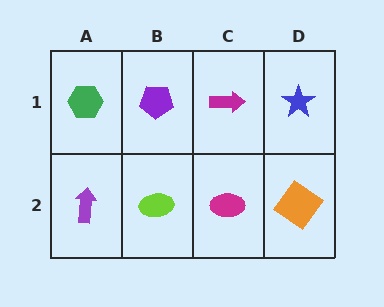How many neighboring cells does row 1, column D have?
2.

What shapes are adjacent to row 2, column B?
A purple pentagon (row 1, column B), a purple arrow (row 2, column A), a magenta ellipse (row 2, column C).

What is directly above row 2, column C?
A magenta arrow.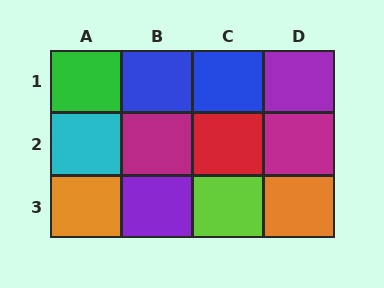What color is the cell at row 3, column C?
Lime.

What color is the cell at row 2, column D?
Magenta.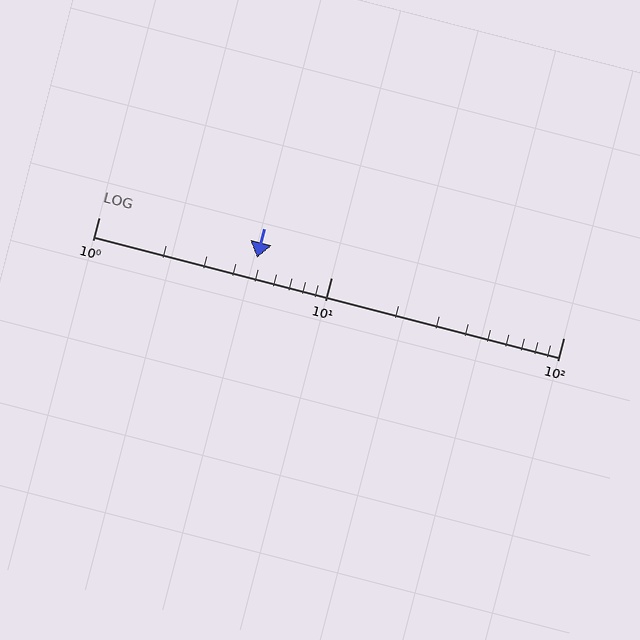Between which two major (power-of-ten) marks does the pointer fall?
The pointer is between 1 and 10.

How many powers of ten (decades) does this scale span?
The scale spans 2 decades, from 1 to 100.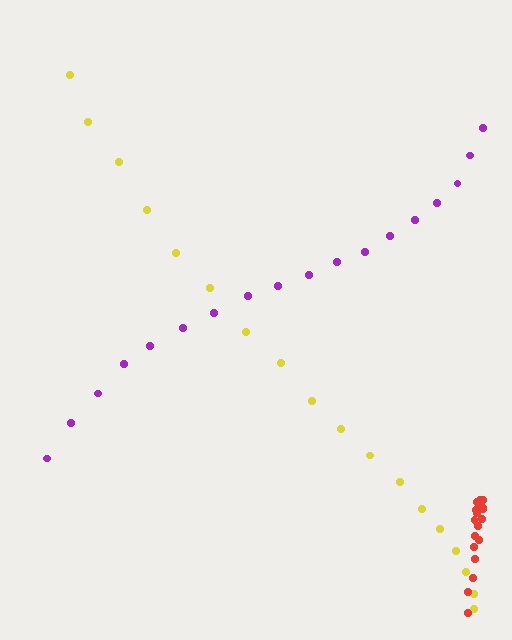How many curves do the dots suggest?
There are 3 distinct paths.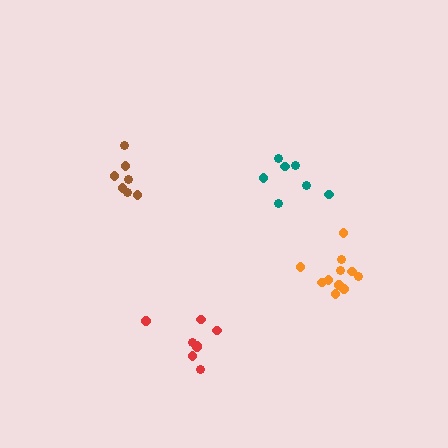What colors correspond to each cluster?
The clusters are colored: orange, red, brown, teal.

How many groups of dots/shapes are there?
There are 4 groups.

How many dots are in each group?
Group 1: 11 dots, Group 2: 8 dots, Group 3: 7 dots, Group 4: 7 dots (33 total).